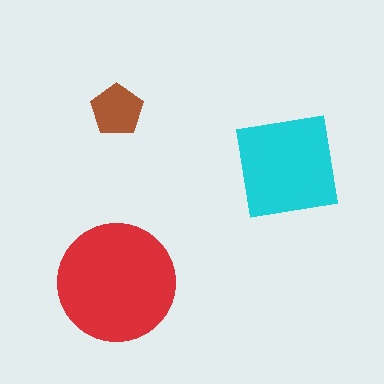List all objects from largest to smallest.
The red circle, the cyan square, the brown pentagon.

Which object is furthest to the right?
The cyan square is rightmost.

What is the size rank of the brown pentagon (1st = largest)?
3rd.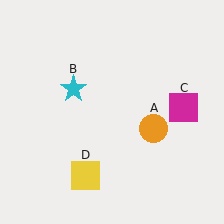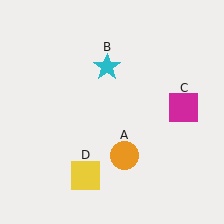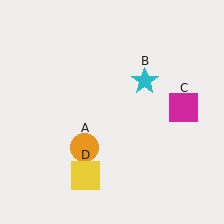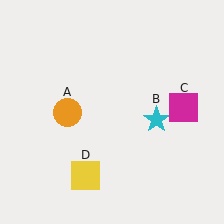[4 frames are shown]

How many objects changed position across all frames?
2 objects changed position: orange circle (object A), cyan star (object B).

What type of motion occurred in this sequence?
The orange circle (object A), cyan star (object B) rotated clockwise around the center of the scene.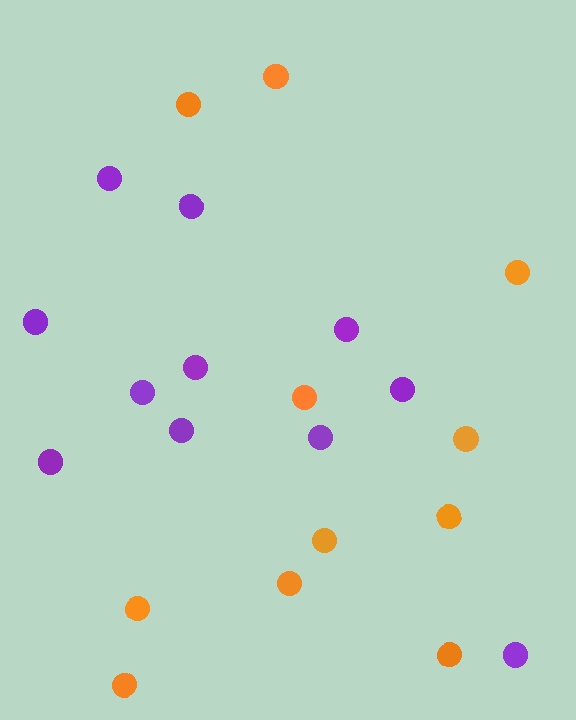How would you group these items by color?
There are 2 groups: one group of orange circles (11) and one group of purple circles (11).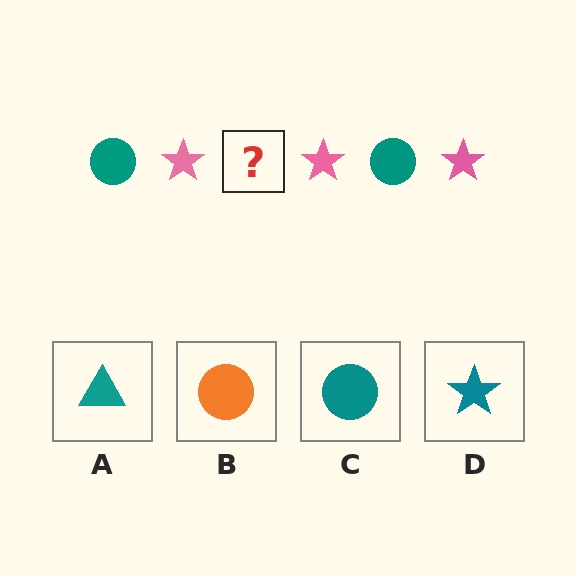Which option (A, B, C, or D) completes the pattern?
C.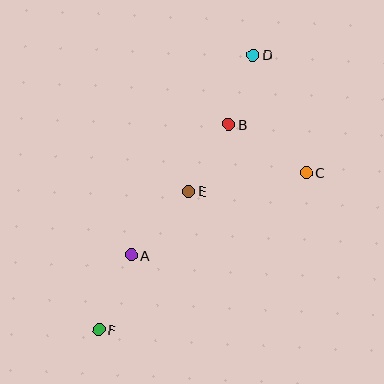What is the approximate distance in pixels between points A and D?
The distance between A and D is approximately 234 pixels.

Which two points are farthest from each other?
Points D and F are farthest from each other.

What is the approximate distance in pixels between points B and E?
The distance between B and E is approximately 78 pixels.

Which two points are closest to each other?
Points B and D are closest to each other.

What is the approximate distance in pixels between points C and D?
The distance between C and D is approximately 129 pixels.